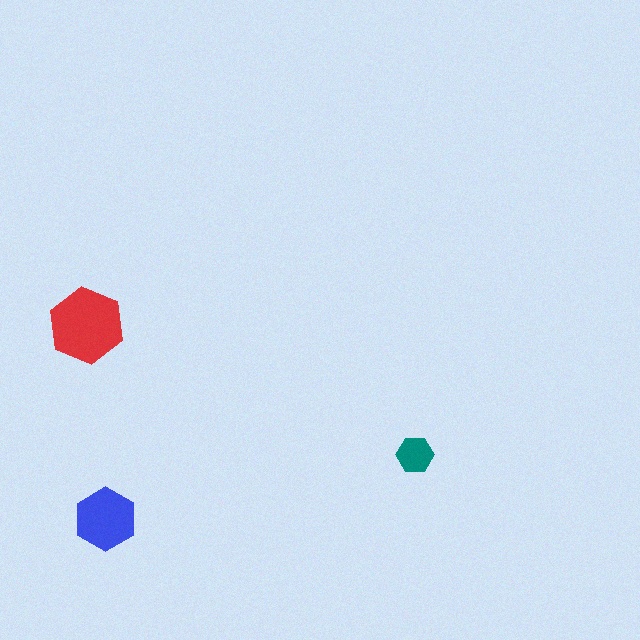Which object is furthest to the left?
The red hexagon is leftmost.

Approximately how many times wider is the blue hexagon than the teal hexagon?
About 1.5 times wider.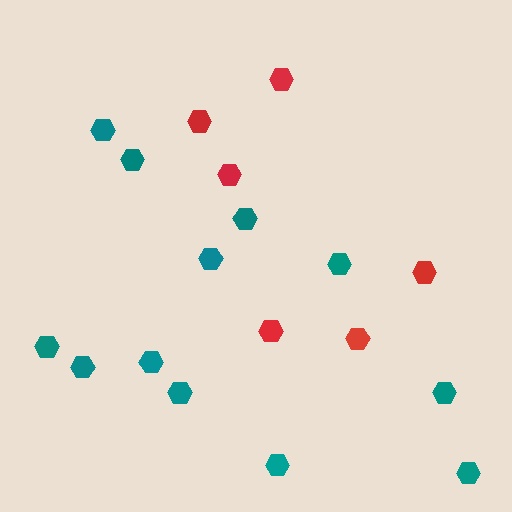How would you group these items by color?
There are 2 groups: one group of teal hexagons (12) and one group of red hexagons (6).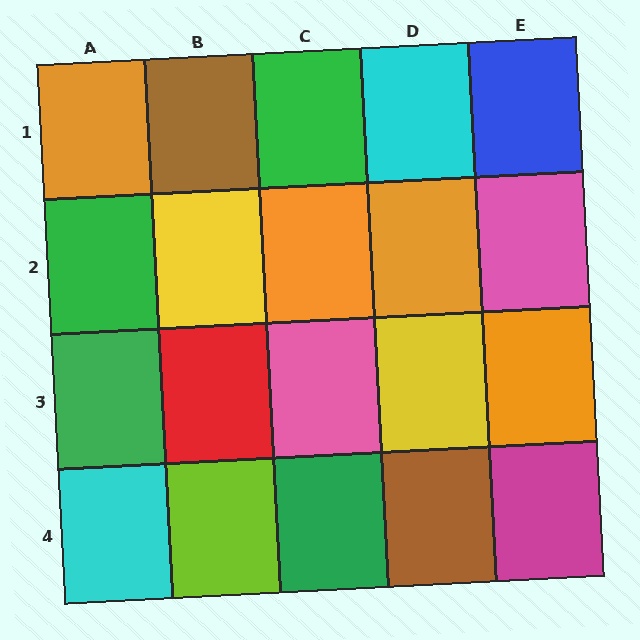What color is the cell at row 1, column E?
Blue.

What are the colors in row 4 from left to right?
Cyan, lime, green, brown, magenta.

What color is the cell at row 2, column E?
Pink.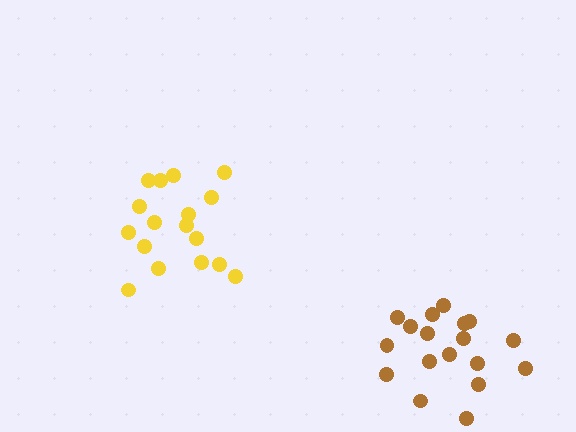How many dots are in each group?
Group 1: 18 dots, Group 2: 17 dots (35 total).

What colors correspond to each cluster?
The clusters are colored: brown, yellow.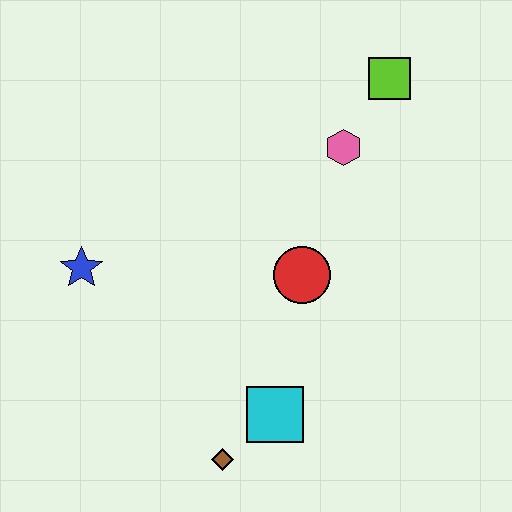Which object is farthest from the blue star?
The lime square is farthest from the blue star.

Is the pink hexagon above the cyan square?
Yes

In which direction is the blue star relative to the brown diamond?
The blue star is above the brown diamond.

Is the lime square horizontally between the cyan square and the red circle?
No